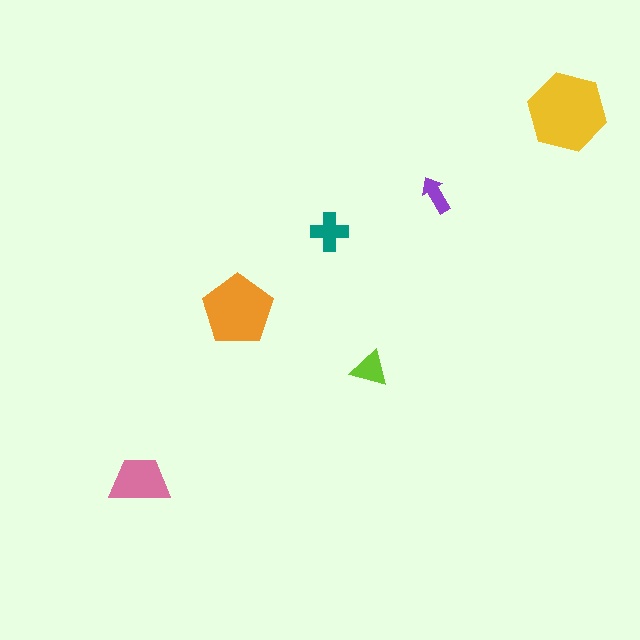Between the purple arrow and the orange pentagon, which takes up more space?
The orange pentagon.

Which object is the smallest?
The purple arrow.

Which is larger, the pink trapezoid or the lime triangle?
The pink trapezoid.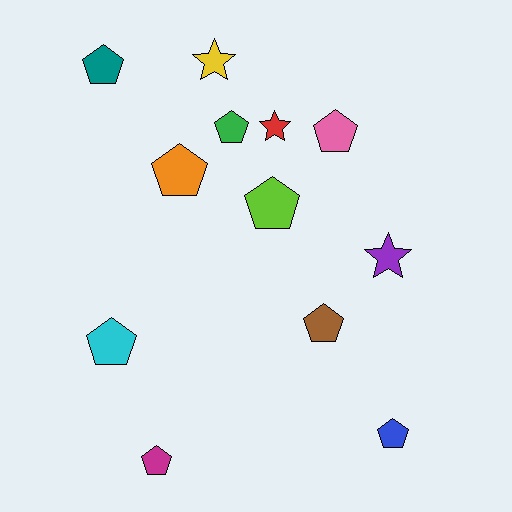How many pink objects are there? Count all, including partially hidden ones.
There is 1 pink object.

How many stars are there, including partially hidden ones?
There are 3 stars.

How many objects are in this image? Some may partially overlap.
There are 12 objects.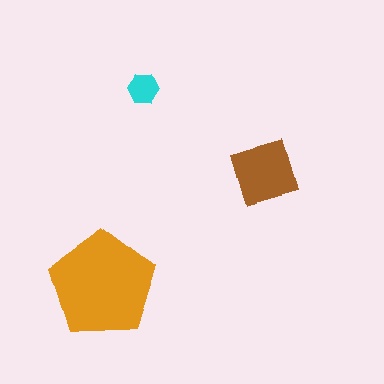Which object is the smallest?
The cyan hexagon.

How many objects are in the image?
There are 3 objects in the image.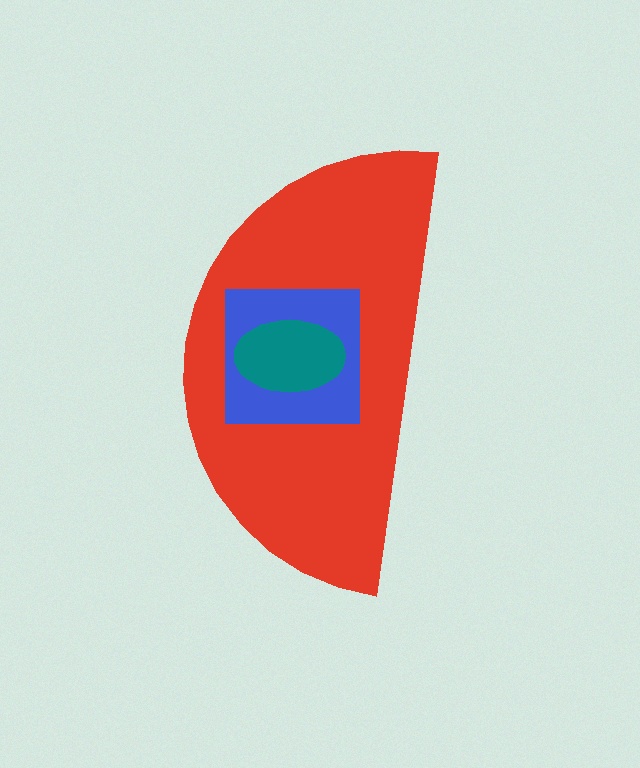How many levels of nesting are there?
3.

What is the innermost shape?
The teal ellipse.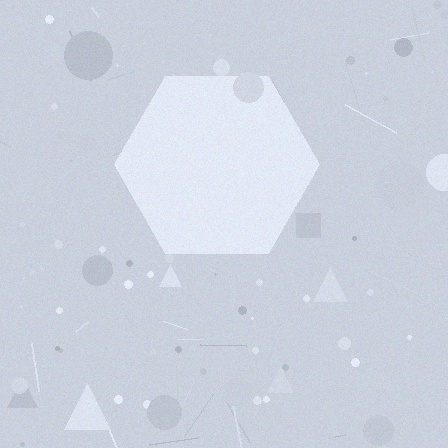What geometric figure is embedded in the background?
A hexagon is embedded in the background.